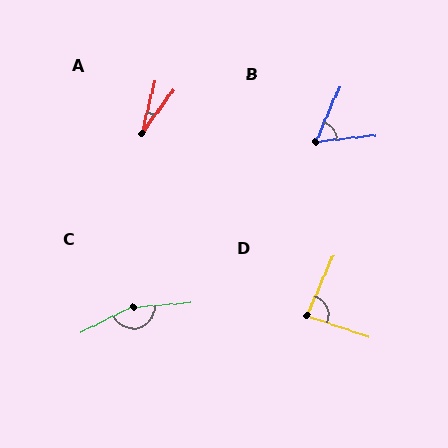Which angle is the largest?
C, at approximately 159 degrees.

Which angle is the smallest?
A, at approximately 22 degrees.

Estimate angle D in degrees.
Approximately 85 degrees.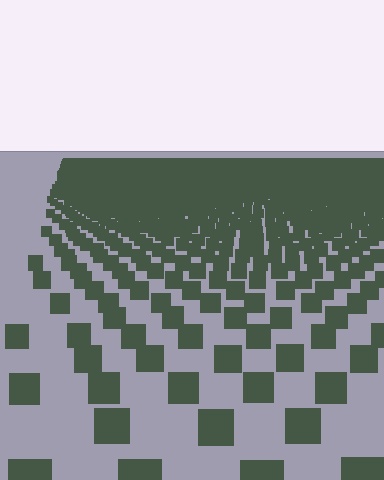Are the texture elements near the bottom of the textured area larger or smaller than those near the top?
Larger. Near the bottom, elements are closer to the viewer and appear at a bigger on-screen size.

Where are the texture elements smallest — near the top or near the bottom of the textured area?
Near the top.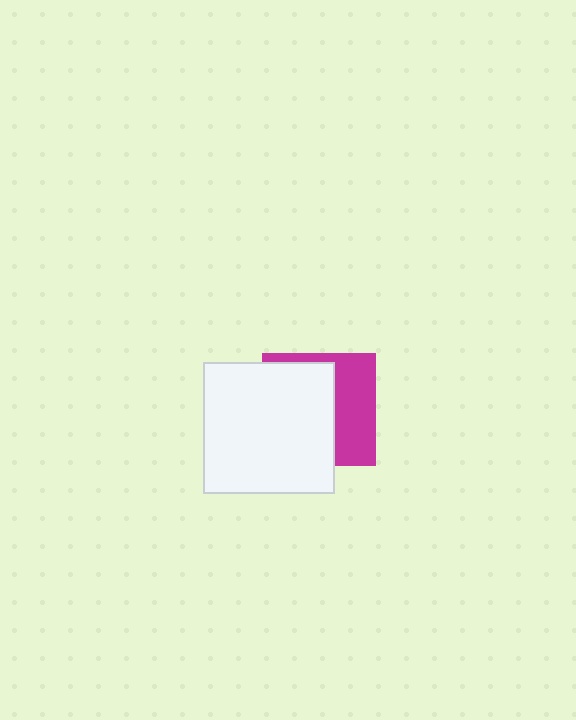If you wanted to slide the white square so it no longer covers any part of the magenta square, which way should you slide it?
Slide it left — that is the most direct way to separate the two shapes.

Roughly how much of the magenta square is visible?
A small part of it is visible (roughly 40%).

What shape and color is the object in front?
The object in front is a white square.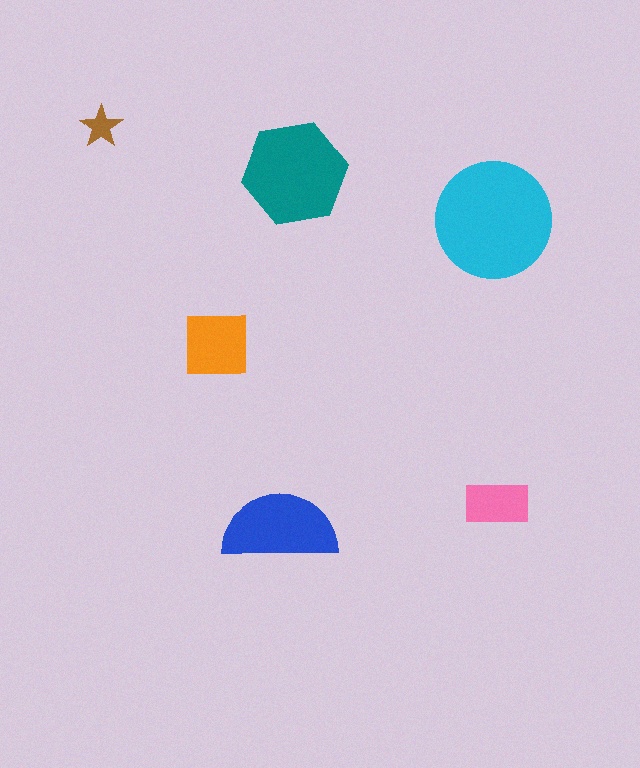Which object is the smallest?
The brown star.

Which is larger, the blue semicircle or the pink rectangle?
The blue semicircle.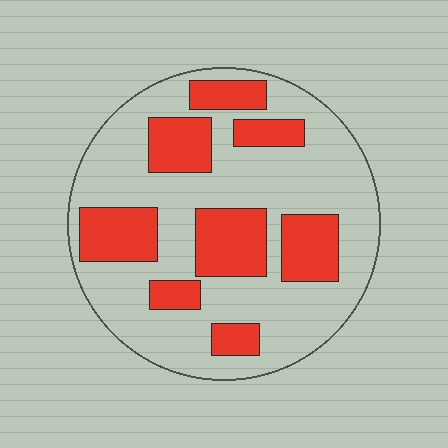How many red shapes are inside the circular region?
8.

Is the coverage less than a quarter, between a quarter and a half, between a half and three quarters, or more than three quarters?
Between a quarter and a half.